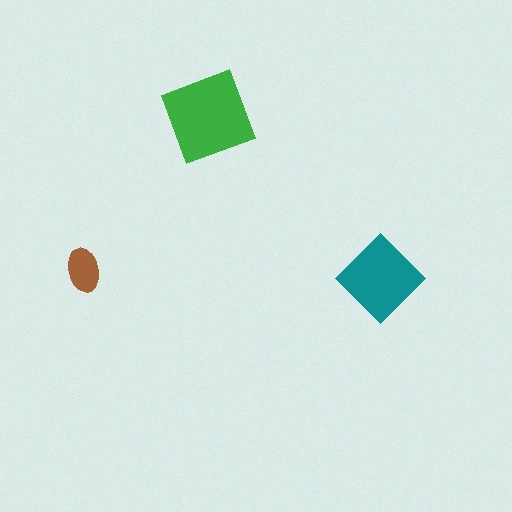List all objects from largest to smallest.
The green square, the teal diamond, the brown ellipse.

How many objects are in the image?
There are 3 objects in the image.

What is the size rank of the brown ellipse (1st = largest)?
3rd.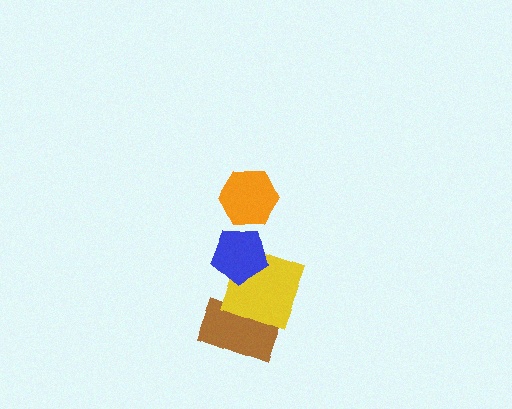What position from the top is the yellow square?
The yellow square is 3rd from the top.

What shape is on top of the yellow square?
The blue pentagon is on top of the yellow square.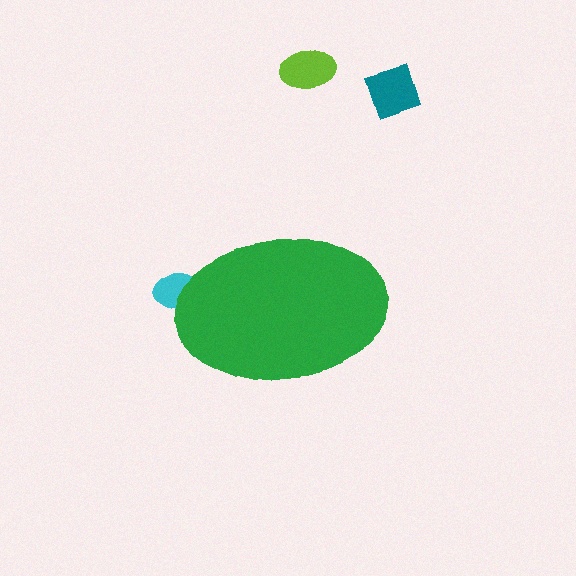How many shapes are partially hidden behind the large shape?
1 shape is partially hidden.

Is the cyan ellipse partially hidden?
Yes, the cyan ellipse is partially hidden behind the green ellipse.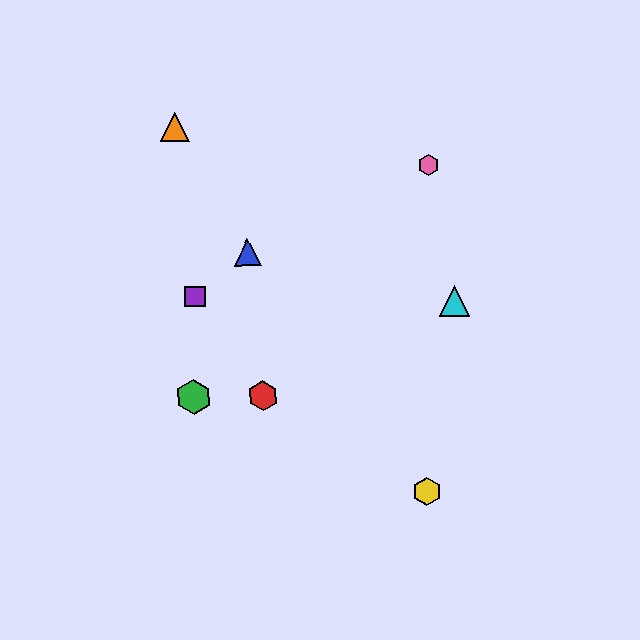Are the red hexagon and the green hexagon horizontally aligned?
Yes, both are at y≈396.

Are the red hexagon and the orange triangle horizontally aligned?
No, the red hexagon is at y≈396 and the orange triangle is at y≈127.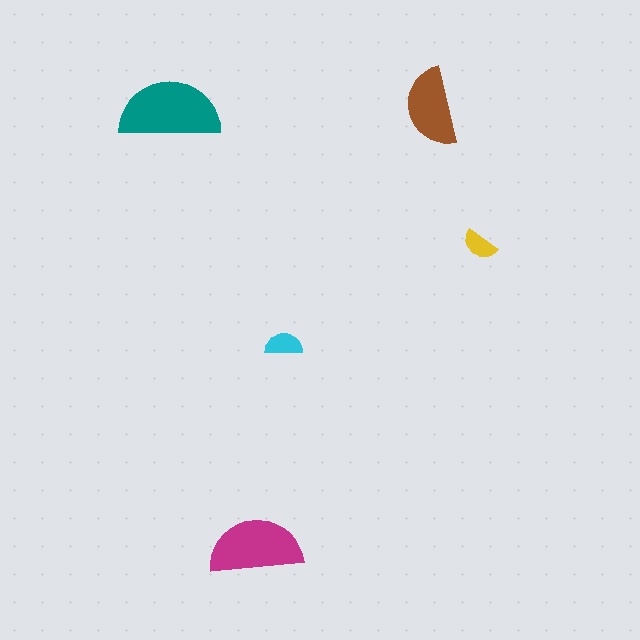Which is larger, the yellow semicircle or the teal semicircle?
The teal one.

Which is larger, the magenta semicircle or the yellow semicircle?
The magenta one.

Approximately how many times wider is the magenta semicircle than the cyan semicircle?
About 2.5 times wider.